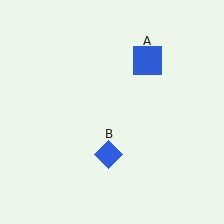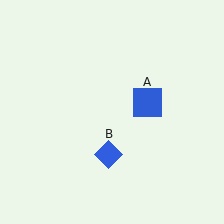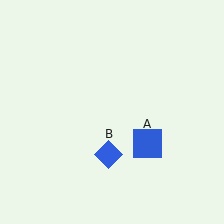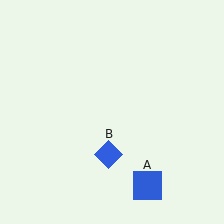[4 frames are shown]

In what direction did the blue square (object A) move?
The blue square (object A) moved down.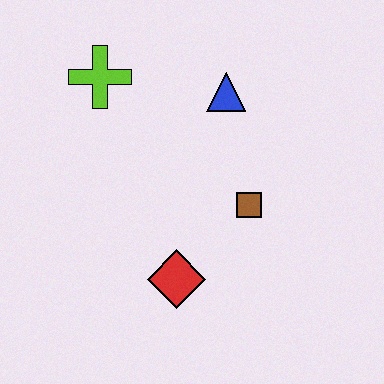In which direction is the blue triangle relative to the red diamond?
The blue triangle is above the red diamond.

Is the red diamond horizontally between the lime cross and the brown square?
Yes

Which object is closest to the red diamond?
The brown square is closest to the red diamond.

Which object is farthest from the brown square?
The lime cross is farthest from the brown square.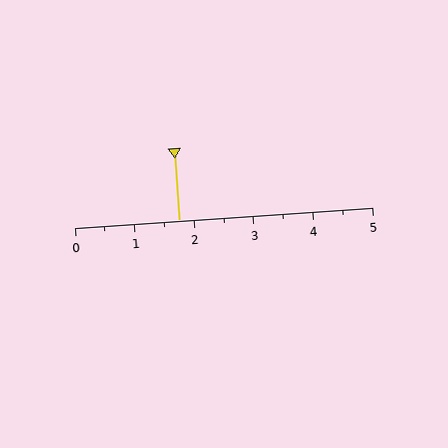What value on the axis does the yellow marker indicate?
The marker indicates approximately 1.8.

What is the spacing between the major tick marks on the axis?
The major ticks are spaced 1 apart.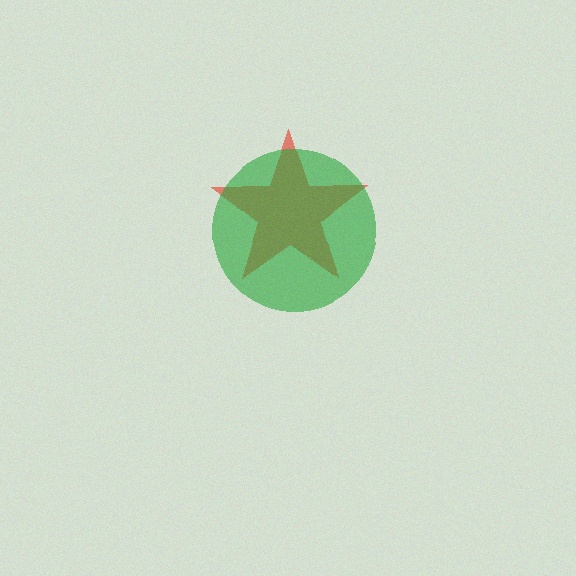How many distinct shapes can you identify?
There are 2 distinct shapes: a red star, a green circle.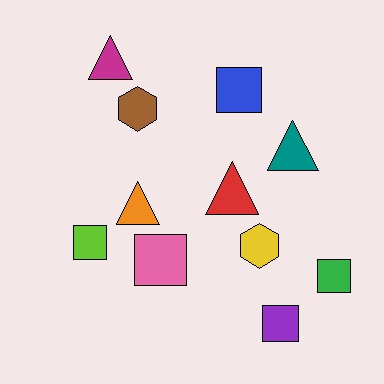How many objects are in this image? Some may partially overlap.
There are 11 objects.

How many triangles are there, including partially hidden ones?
There are 4 triangles.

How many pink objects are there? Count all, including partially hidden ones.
There is 1 pink object.